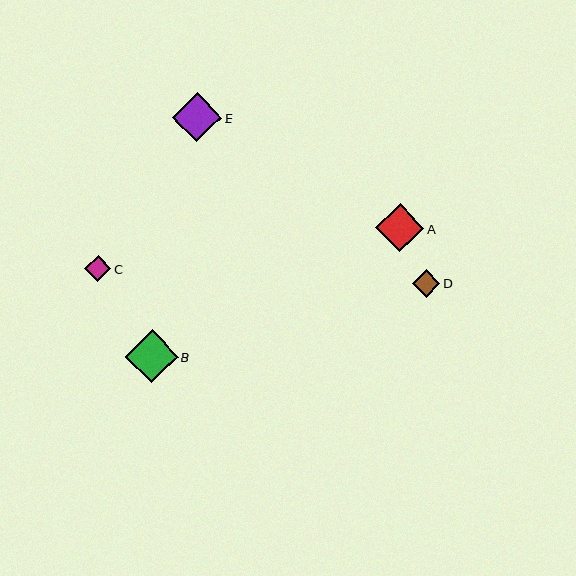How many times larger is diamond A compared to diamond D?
Diamond A is approximately 1.8 times the size of diamond D.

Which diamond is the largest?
Diamond B is the largest with a size of approximately 52 pixels.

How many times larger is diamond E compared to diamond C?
Diamond E is approximately 1.9 times the size of diamond C.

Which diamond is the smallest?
Diamond C is the smallest with a size of approximately 26 pixels.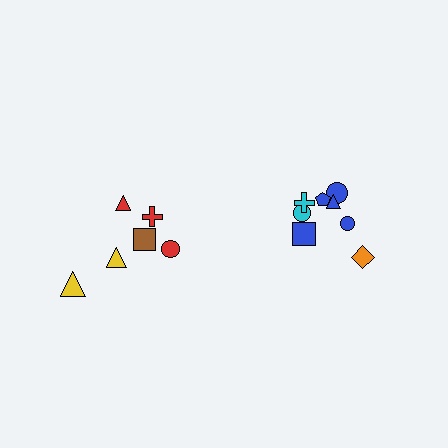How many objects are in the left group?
There are 6 objects.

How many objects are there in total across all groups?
There are 14 objects.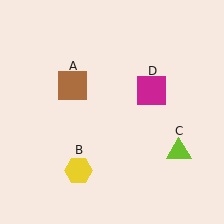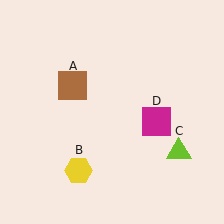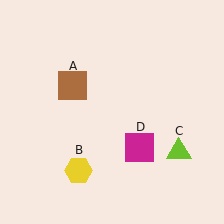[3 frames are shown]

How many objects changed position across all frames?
1 object changed position: magenta square (object D).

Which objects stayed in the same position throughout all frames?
Brown square (object A) and yellow hexagon (object B) and lime triangle (object C) remained stationary.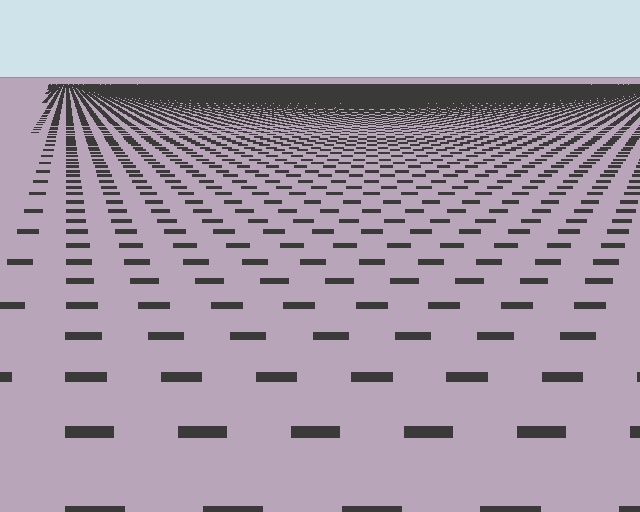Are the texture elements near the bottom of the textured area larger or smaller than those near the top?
Larger. Near the bottom, elements are closer to the viewer and appear at a bigger on-screen size.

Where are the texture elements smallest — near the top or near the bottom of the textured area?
Near the top.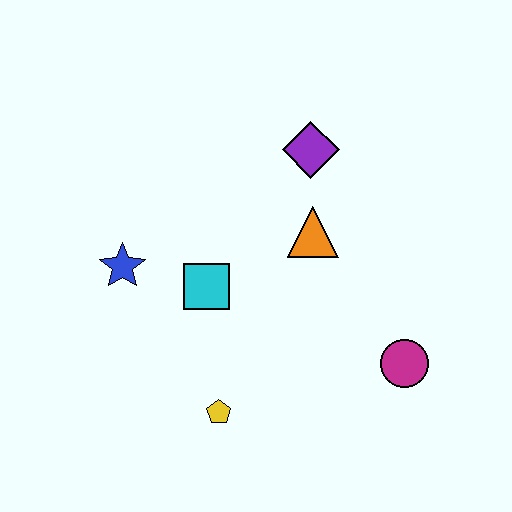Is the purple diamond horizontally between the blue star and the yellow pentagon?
No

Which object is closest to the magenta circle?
The orange triangle is closest to the magenta circle.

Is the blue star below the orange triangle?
Yes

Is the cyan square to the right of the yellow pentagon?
No